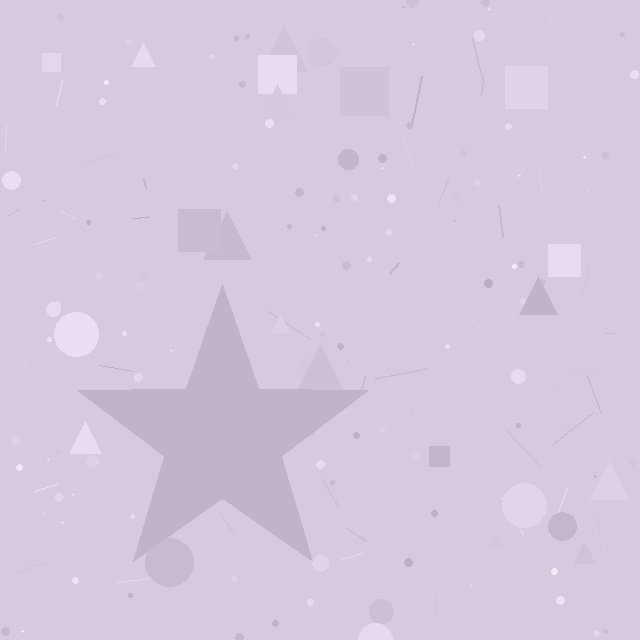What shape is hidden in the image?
A star is hidden in the image.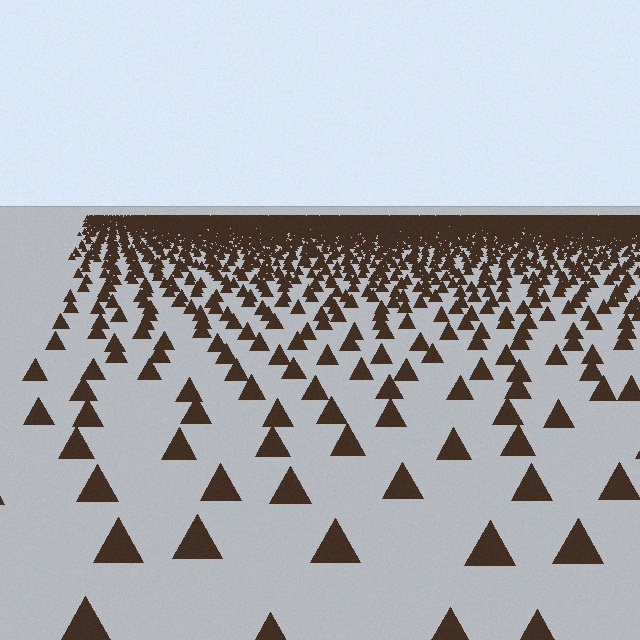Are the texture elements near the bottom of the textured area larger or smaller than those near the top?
Larger. Near the bottom, elements are closer to the viewer and appear at a bigger on-screen size.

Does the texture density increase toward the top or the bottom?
Density increases toward the top.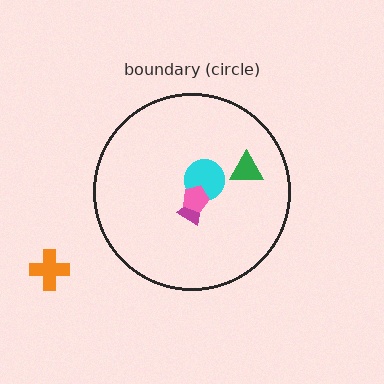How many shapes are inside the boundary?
4 inside, 1 outside.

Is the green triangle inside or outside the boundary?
Inside.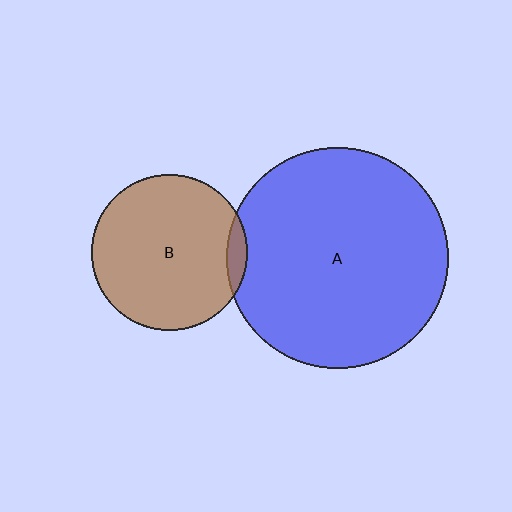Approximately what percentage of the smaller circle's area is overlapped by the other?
Approximately 5%.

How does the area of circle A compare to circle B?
Approximately 2.0 times.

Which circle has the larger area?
Circle A (blue).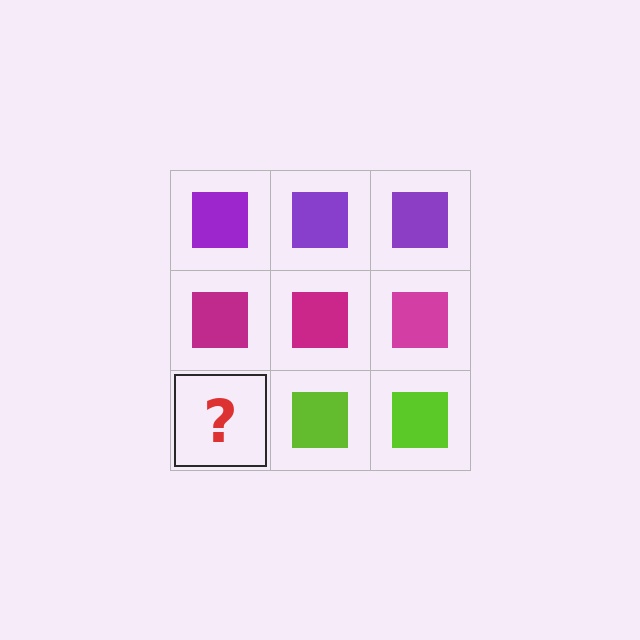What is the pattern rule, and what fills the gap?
The rule is that each row has a consistent color. The gap should be filled with a lime square.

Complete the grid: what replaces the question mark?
The question mark should be replaced with a lime square.